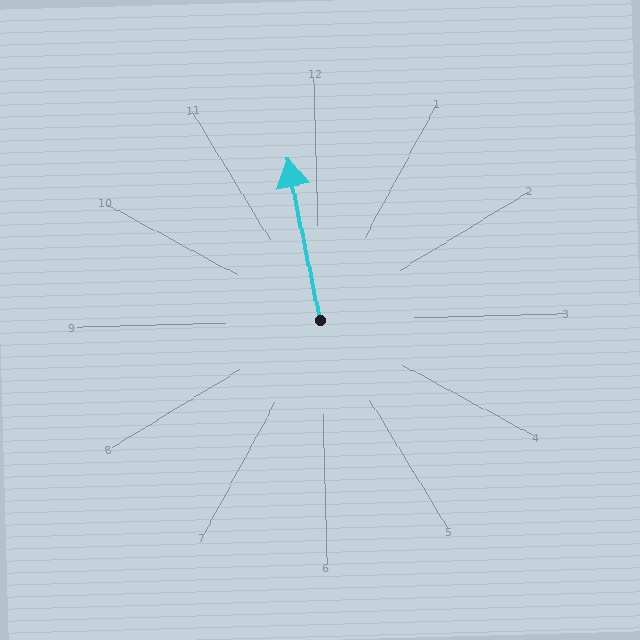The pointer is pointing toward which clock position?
Roughly 12 o'clock.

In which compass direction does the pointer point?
North.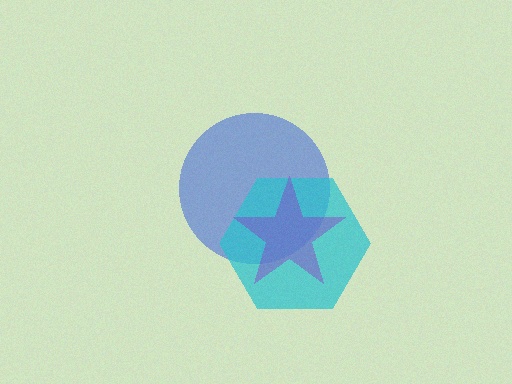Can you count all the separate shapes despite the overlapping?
Yes, there are 3 separate shapes.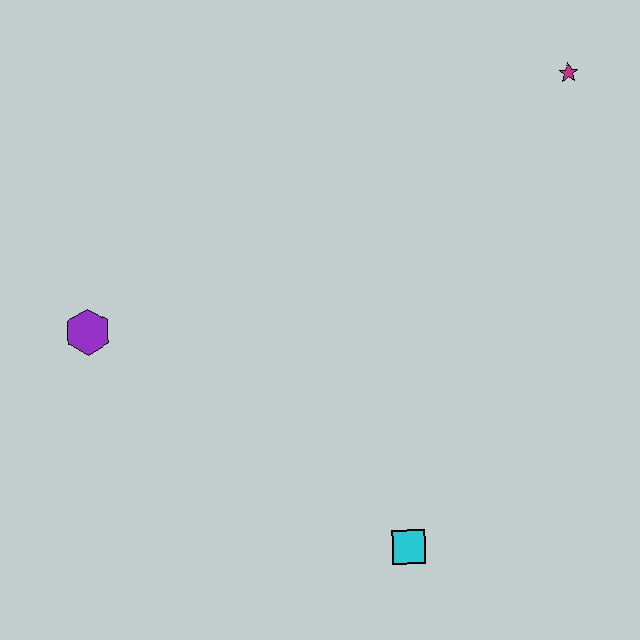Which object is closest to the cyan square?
The purple hexagon is closest to the cyan square.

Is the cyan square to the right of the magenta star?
No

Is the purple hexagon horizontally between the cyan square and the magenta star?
No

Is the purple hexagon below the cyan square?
No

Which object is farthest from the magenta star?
The purple hexagon is farthest from the magenta star.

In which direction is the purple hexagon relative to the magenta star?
The purple hexagon is to the left of the magenta star.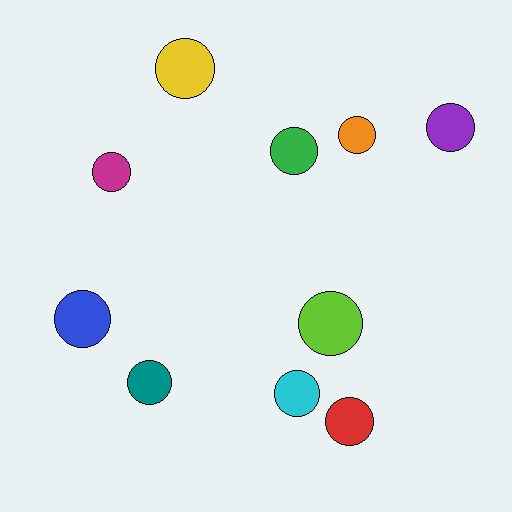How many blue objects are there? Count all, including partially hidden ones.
There is 1 blue object.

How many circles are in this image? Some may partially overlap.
There are 10 circles.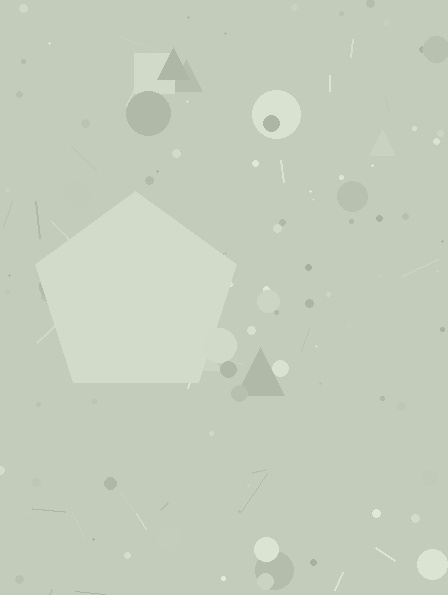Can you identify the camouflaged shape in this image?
The camouflaged shape is a pentagon.